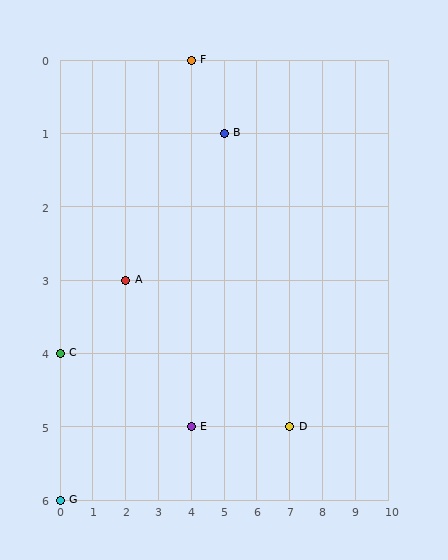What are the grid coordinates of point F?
Point F is at grid coordinates (4, 0).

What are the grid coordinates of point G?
Point G is at grid coordinates (0, 6).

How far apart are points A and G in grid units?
Points A and G are 2 columns and 3 rows apart (about 3.6 grid units diagonally).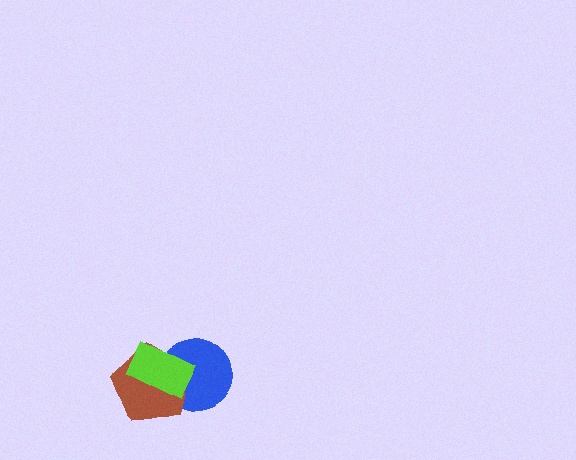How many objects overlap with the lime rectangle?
2 objects overlap with the lime rectangle.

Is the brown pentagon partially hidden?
Yes, it is partially covered by another shape.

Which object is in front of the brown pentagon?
The lime rectangle is in front of the brown pentagon.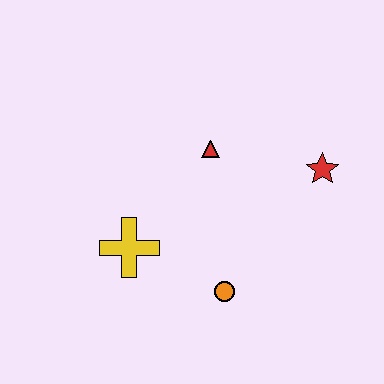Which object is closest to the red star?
The red triangle is closest to the red star.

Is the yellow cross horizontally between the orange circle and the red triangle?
No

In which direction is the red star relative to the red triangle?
The red star is to the right of the red triangle.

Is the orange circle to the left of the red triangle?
No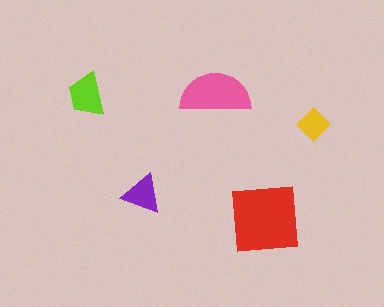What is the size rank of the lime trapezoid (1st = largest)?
3rd.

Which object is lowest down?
The red square is bottommost.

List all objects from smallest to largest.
The yellow diamond, the purple triangle, the lime trapezoid, the pink semicircle, the red square.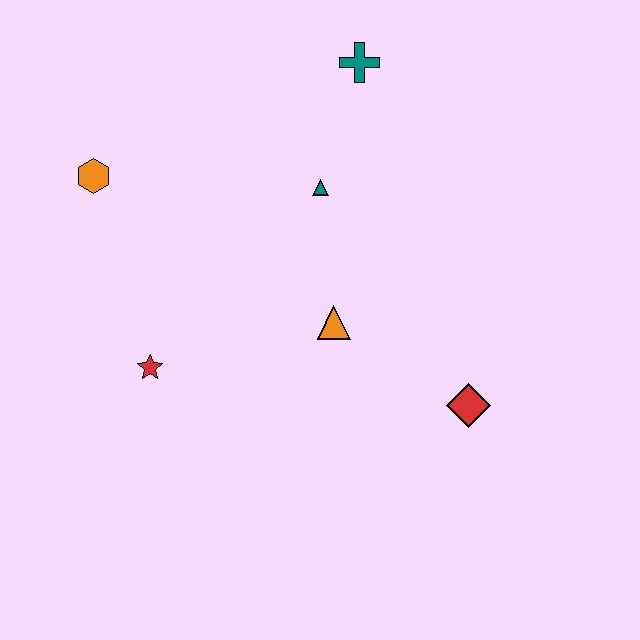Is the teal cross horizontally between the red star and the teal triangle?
No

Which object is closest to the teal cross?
The teal triangle is closest to the teal cross.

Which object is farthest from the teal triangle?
The red diamond is farthest from the teal triangle.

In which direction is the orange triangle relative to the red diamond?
The orange triangle is to the left of the red diamond.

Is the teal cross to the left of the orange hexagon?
No